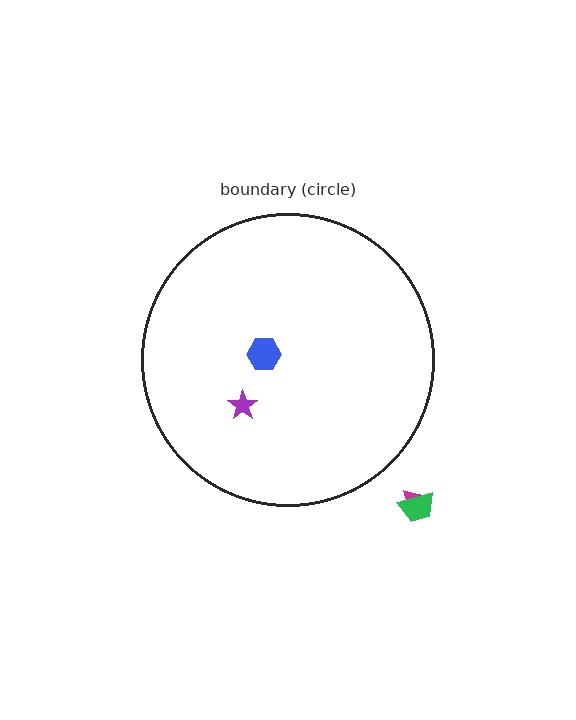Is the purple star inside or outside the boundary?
Inside.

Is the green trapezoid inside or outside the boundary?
Outside.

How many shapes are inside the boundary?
2 inside, 2 outside.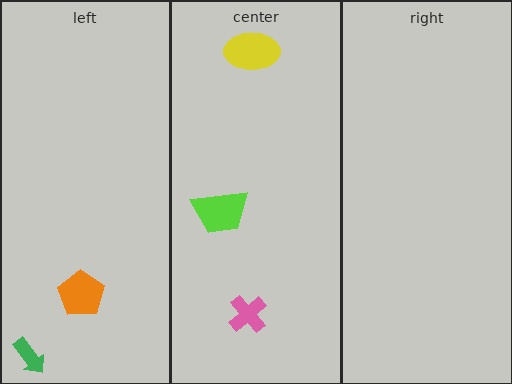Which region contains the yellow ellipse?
The center region.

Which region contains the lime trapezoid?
The center region.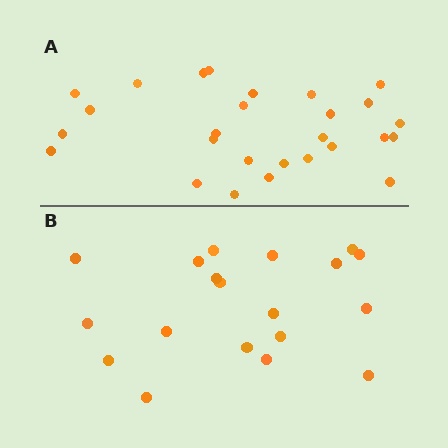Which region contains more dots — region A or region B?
Region A (the top region) has more dots.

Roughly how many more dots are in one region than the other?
Region A has roughly 8 or so more dots than region B.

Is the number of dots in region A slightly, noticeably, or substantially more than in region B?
Region A has noticeably more, but not dramatically so. The ratio is roughly 1.4 to 1.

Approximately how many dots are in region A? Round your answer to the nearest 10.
About 30 dots. (The exact count is 27, which rounds to 30.)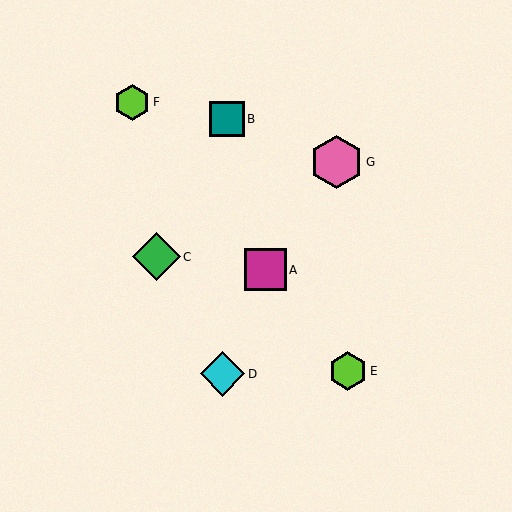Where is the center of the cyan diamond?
The center of the cyan diamond is at (223, 374).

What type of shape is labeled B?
Shape B is a teal square.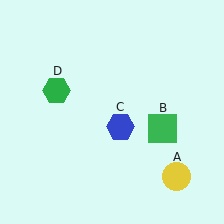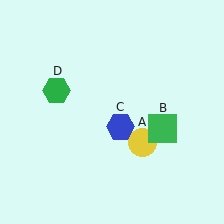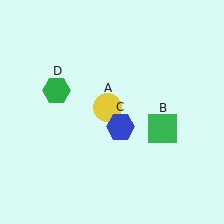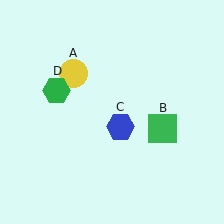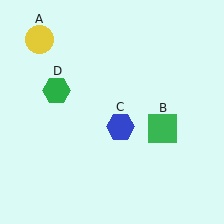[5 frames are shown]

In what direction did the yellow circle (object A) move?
The yellow circle (object A) moved up and to the left.